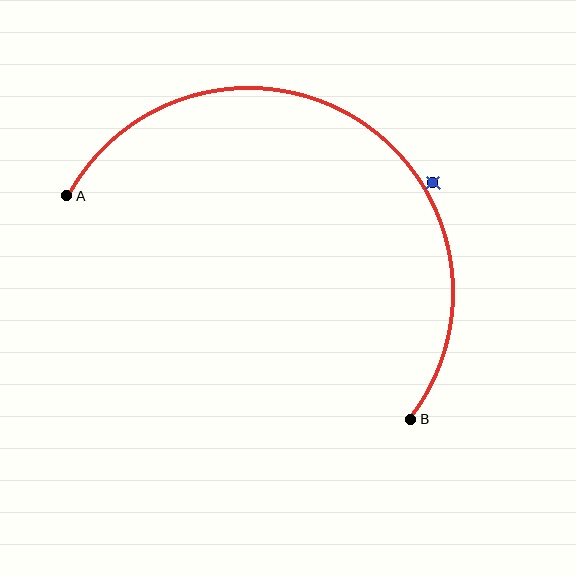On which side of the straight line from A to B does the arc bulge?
The arc bulges above the straight line connecting A and B.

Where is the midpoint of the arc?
The arc midpoint is the point on the curve farthest from the straight line joining A and B. It sits above that line.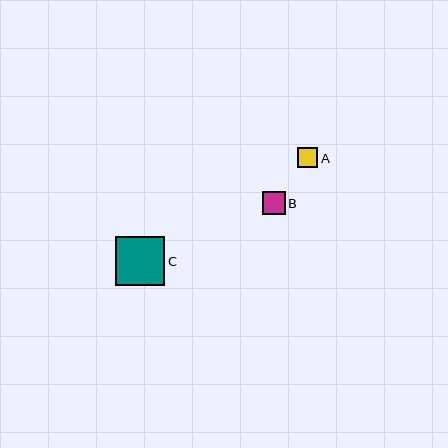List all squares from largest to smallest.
From largest to smallest: C, B, A.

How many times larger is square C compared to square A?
Square C is approximately 2.5 times the size of square A.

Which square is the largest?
Square C is the largest with a size of approximately 49 pixels.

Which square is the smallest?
Square A is the smallest with a size of approximately 20 pixels.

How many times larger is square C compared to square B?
Square C is approximately 2.1 times the size of square B.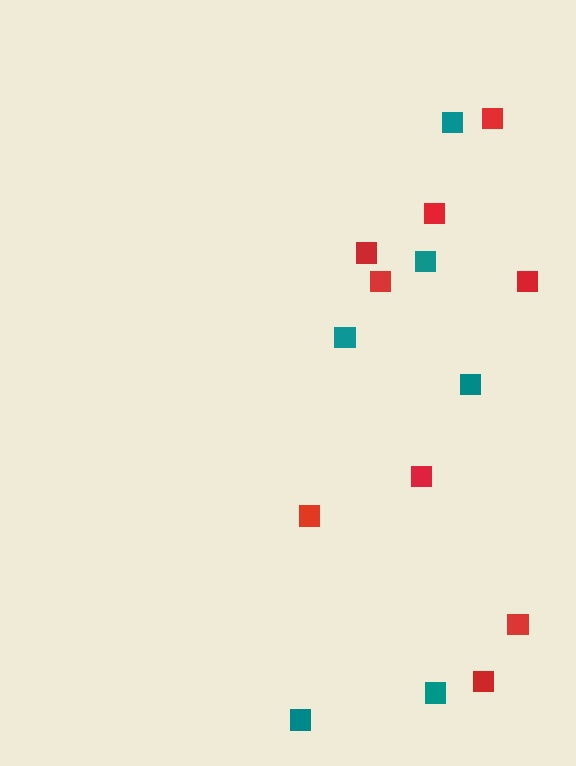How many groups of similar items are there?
There are 2 groups: one group of red squares (9) and one group of teal squares (6).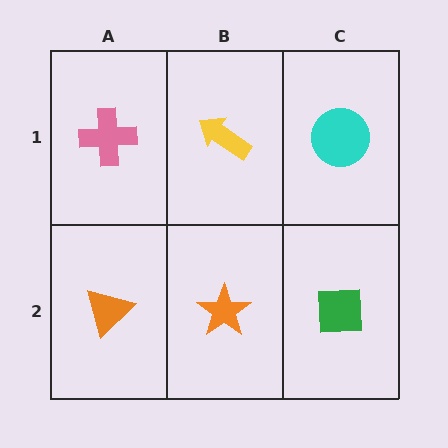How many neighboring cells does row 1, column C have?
2.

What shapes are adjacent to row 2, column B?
A yellow arrow (row 1, column B), an orange triangle (row 2, column A), a green square (row 2, column C).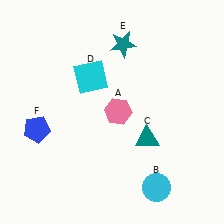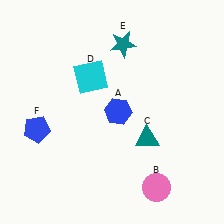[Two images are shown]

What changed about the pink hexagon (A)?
In Image 1, A is pink. In Image 2, it changed to blue.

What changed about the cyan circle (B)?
In Image 1, B is cyan. In Image 2, it changed to pink.